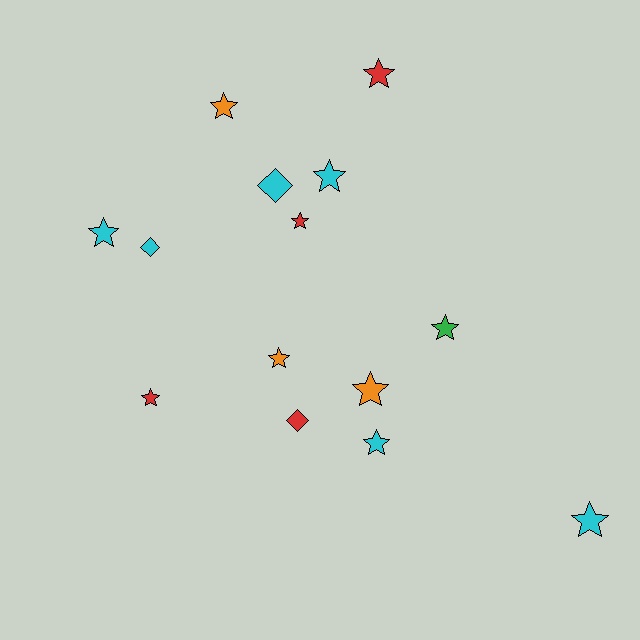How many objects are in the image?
There are 14 objects.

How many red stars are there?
There are 3 red stars.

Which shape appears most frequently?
Star, with 11 objects.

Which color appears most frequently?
Cyan, with 6 objects.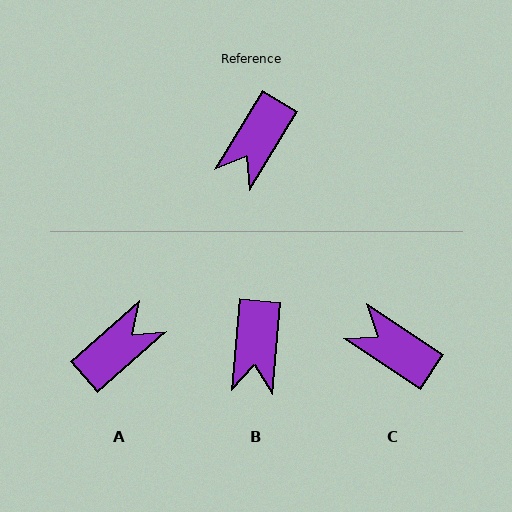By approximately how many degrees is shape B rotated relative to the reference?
Approximately 26 degrees counter-clockwise.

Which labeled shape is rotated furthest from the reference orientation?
A, about 163 degrees away.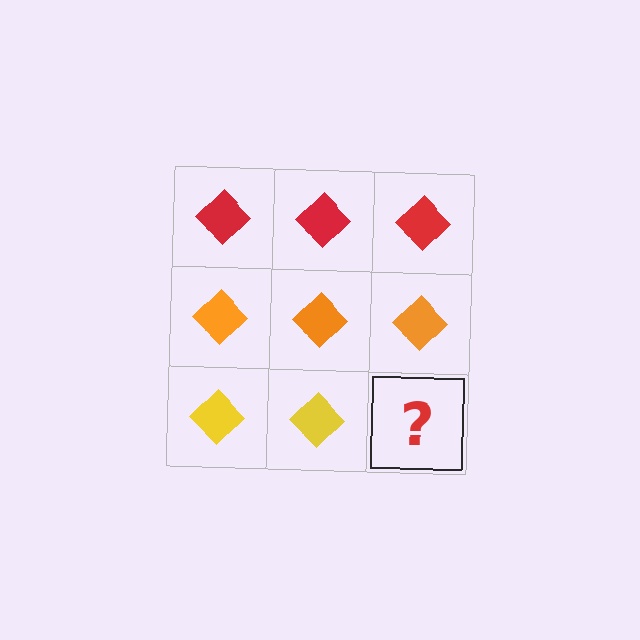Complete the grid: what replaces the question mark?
The question mark should be replaced with a yellow diamond.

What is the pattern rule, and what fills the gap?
The rule is that each row has a consistent color. The gap should be filled with a yellow diamond.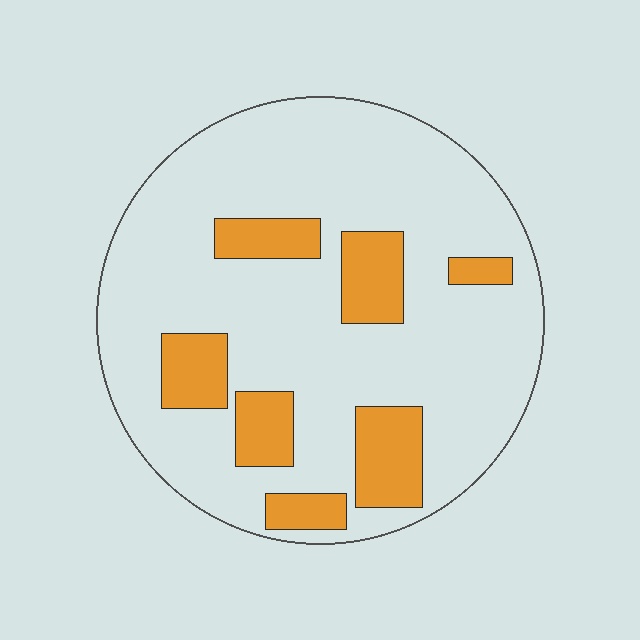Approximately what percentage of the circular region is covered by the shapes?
Approximately 20%.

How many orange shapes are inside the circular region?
7.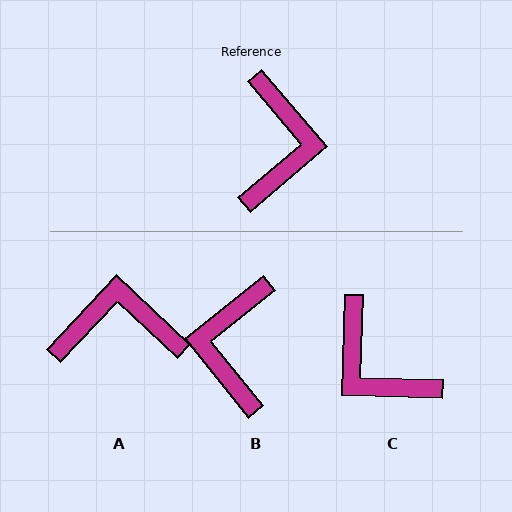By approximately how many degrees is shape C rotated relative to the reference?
Approximately 132 degrees clockwise.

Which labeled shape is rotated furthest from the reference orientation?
B, about 179 degrees away.